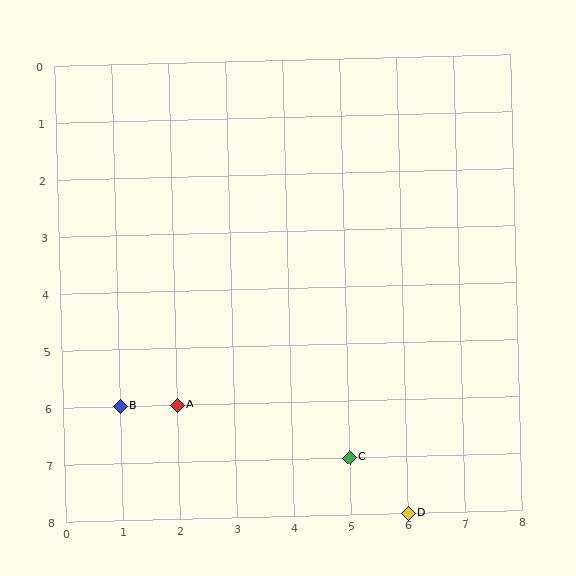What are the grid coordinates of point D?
Point D is at grid coordinates (6, 8).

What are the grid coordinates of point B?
Point B is at grid coordinates (1, 6).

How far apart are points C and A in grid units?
Points C and A are 3 columns and 1 row apart (about 3.2 grid units diagonally).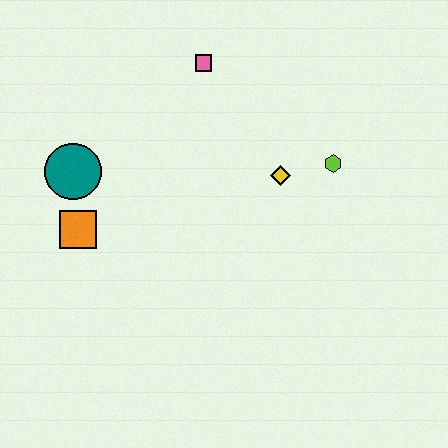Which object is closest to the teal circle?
The orange square is closest to the teal circle.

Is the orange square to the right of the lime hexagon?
No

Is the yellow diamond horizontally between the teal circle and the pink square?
No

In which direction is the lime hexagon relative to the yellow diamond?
The lime hexagon is to the right of the yellow diamond.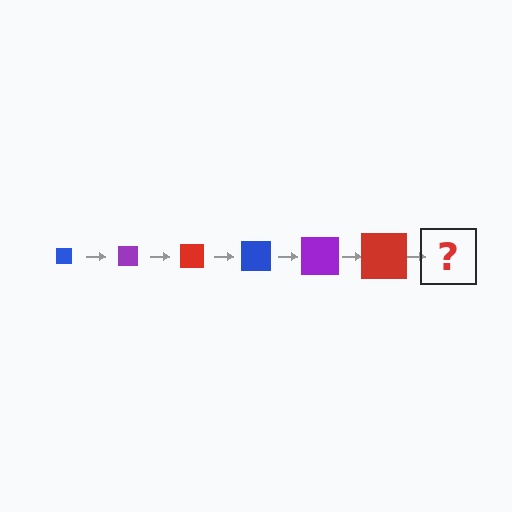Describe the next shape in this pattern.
It should be a blue square, larger than the previous one.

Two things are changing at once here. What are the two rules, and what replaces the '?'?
The two rules are that the square grows larger each step and the color cycles through blue, purple, and red. The '?' should be a blue square, larger than the previous one.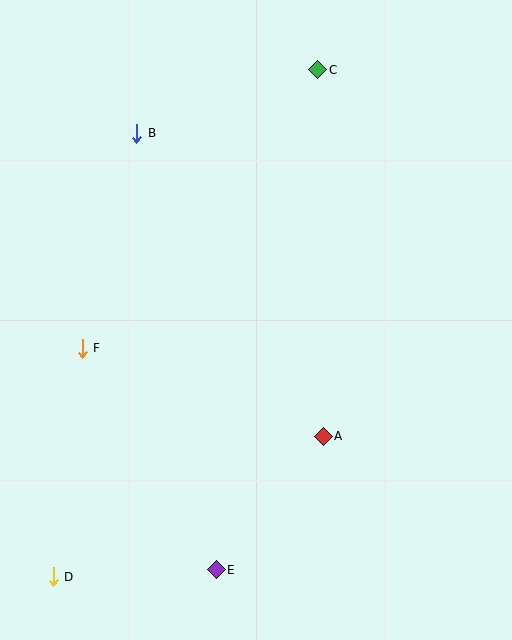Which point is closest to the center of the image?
Point A at (323, 436) is closest to the center.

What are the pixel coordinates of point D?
Point D is at (53, 577).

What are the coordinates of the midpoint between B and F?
The midpoint between B and F is at (109, 241).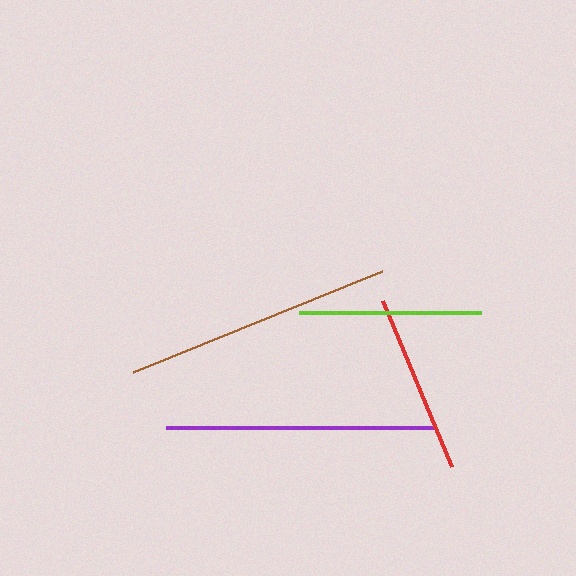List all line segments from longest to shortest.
From longest to shortest: brown, purple, lime, red.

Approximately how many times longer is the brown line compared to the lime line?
The brown line is approximately 1.5 times the length of the lime line.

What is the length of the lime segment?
The lime segment is approximately 182 pixels long.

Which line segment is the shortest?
The red line is the shortest at approximately 180 pixels.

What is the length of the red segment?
The red segment is approximately 180 pixels long.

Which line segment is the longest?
The brown line is the longest at approximately 269 pixels.